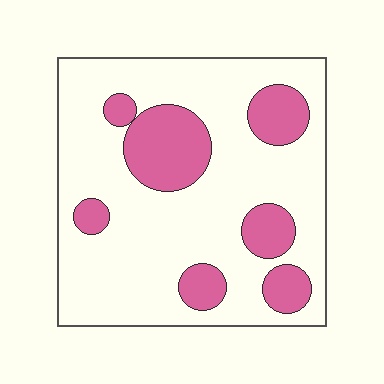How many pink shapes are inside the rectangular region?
7.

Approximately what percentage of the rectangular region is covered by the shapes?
Approximately 25%.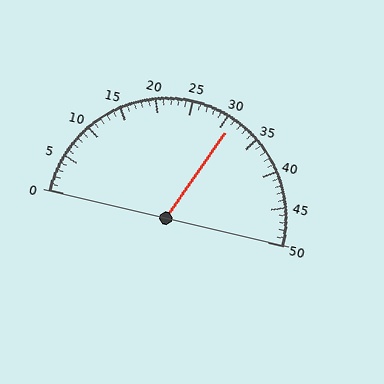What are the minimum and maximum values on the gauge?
The gauge ranges from 0 to 50.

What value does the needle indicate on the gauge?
The needle indicates approximately 31.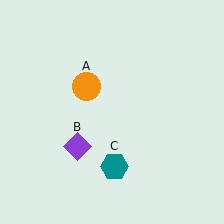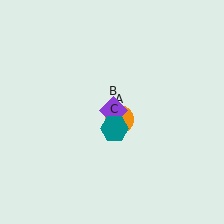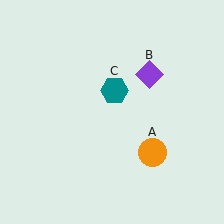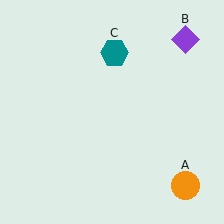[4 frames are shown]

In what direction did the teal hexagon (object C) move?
The teal hexagon (object C) moved up.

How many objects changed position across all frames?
3 objects changed position: orange circle (object A), purple diamond (object B), teal hexagon (object C).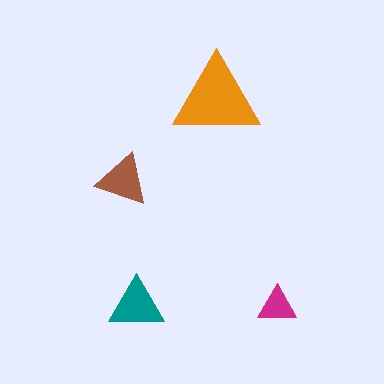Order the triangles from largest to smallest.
the orange one, the teal one, the brown one, the magenta one.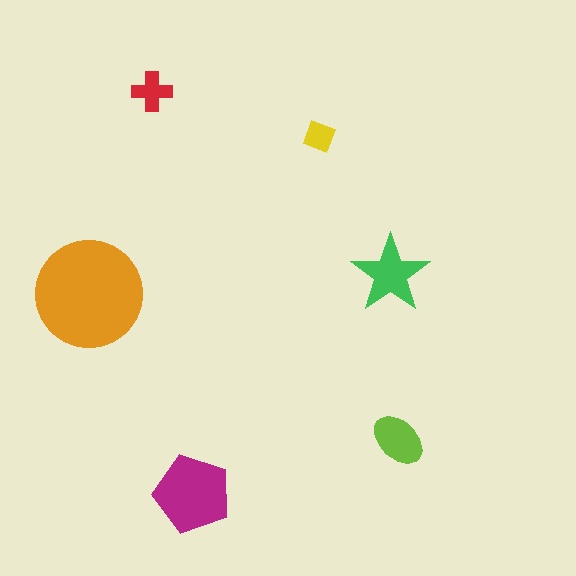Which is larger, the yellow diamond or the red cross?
The red cross.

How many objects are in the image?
There are 6 objects in the image.